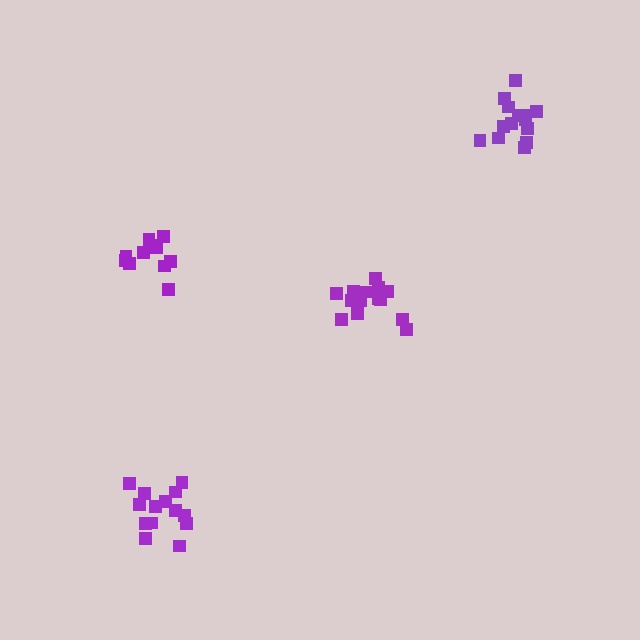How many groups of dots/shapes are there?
There are 4 groups.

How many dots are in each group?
Group 1: 14 dots, Group 2: 12 dots, Group 3: 14 dots, Group 4: 15 dots (55 total).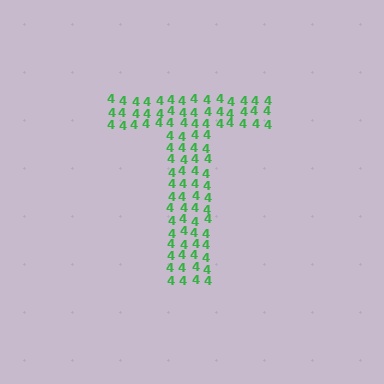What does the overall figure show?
The overall figure shows the letter T.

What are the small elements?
The small elements are digit 4's.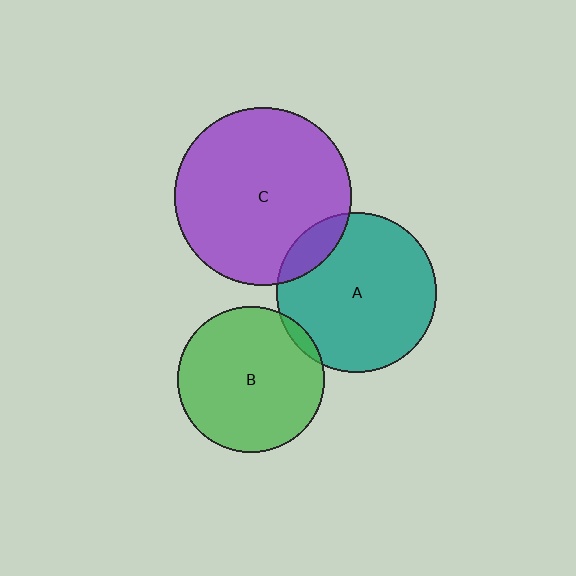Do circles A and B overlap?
Yes.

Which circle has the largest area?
Circle C (purple).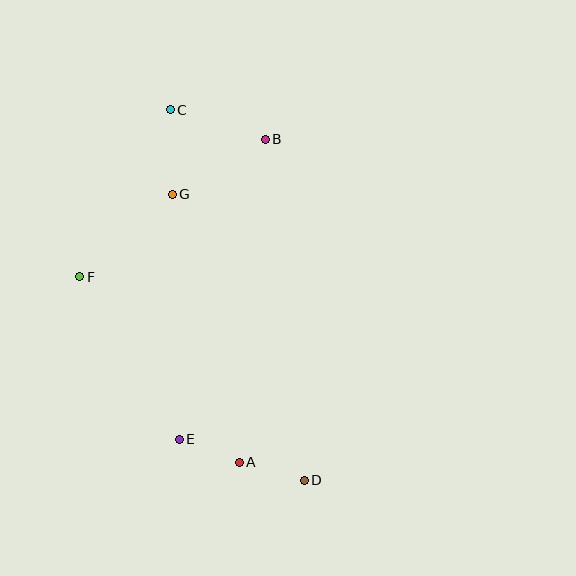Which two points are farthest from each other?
Points C and D are farthest from each other.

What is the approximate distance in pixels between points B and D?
The distance between B and D is approximately 343 pixels.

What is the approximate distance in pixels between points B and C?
The distance between B and C is approximately 99 pixels.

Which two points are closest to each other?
Points A and E are closest to each other.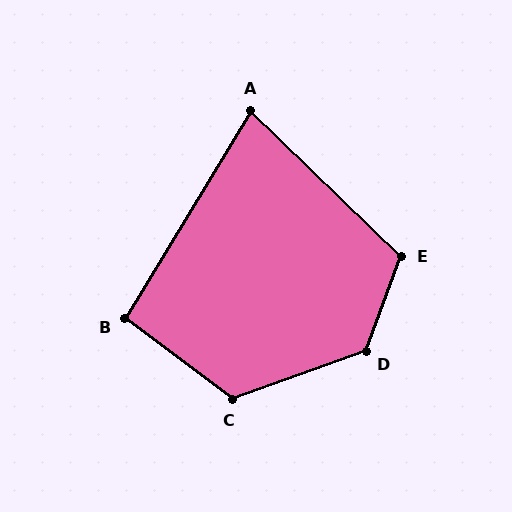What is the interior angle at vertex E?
Approximately 114 degrees (obtuse).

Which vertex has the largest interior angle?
D, at approximately 131 degrees.